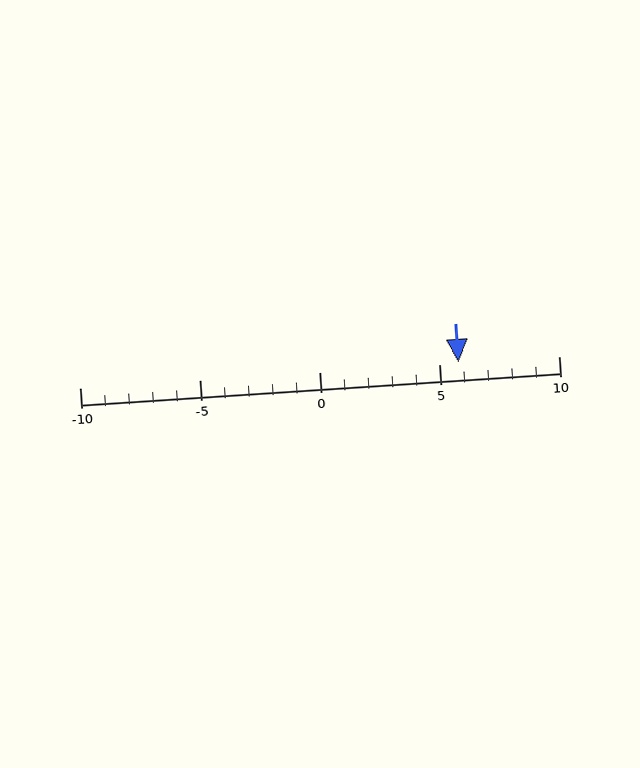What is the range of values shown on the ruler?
The ruler shows values from -10 to 10.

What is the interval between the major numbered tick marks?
The major tick marks are spaced 5 units apart.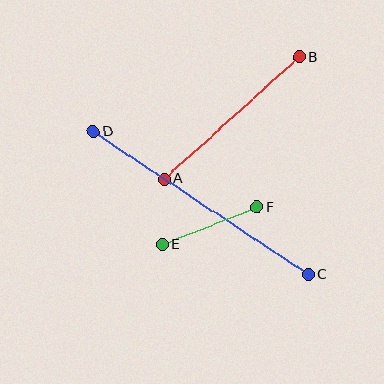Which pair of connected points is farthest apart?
Points C and D are farthest apart.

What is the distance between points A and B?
The distance is approximately 182 pixels.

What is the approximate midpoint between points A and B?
The midpoint is at approximately (231, 118) pixels.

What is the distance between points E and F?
The distance is approximately 102 pixels.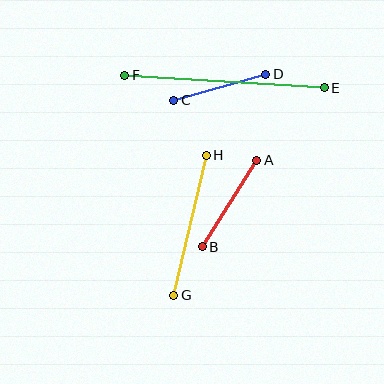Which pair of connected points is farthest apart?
Points E and F are farthest apart.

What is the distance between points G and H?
The distance is approximately 144 pixels.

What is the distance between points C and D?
The distance is approximately 96 pixels.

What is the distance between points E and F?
The distance is approximately 200 pixels.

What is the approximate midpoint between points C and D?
The midpoint is at approximately (220, 87) pixels.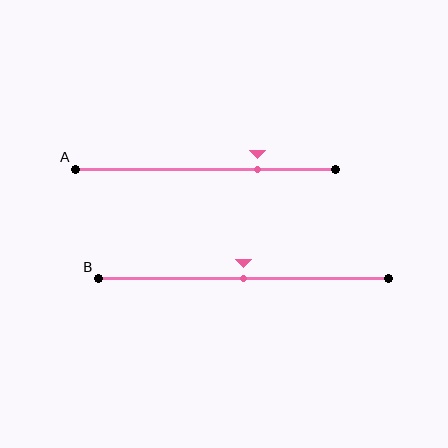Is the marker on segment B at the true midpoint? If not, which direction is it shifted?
Yes, the marker on segment B is at the true midpoint.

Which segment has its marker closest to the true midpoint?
Segment B has its marker closest to the true midpoint.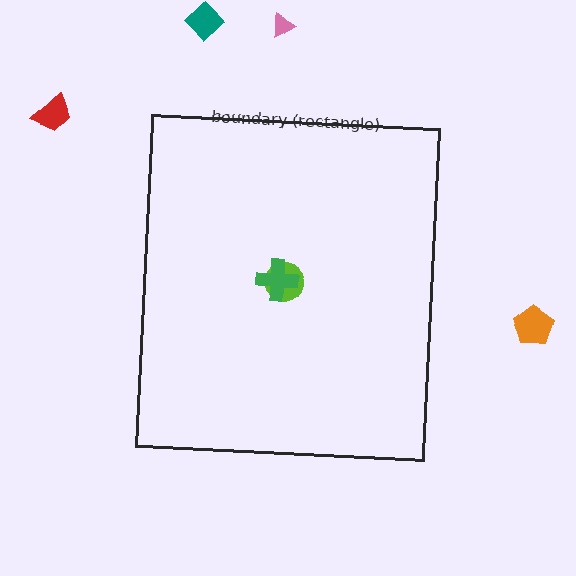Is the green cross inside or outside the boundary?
Inside.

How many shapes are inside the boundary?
2 inside, 4 outside.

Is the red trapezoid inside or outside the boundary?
Outside.